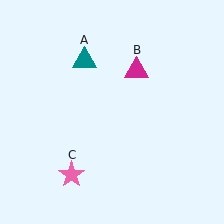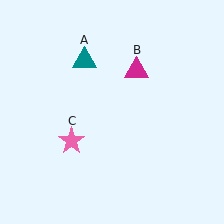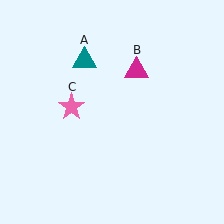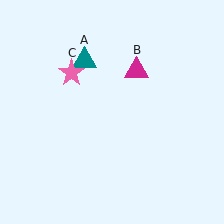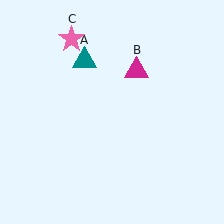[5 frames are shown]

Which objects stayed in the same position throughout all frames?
Teal triangle (object A) and magenta triangle (object B) remained stationary.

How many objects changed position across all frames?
1 object changed position: pink star (object C).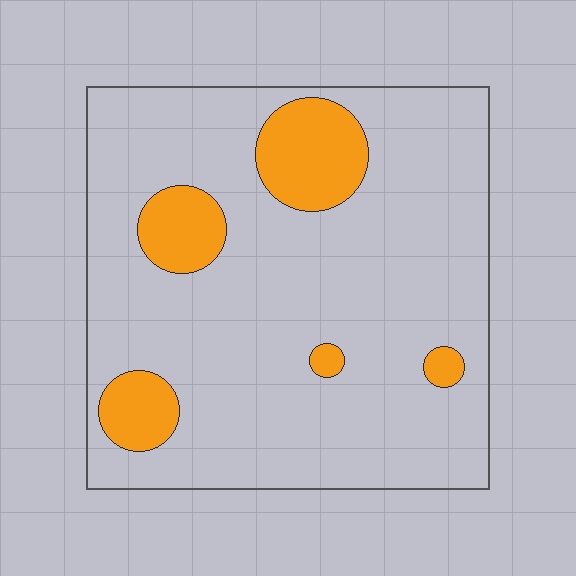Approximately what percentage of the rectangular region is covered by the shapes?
Approximately 15%.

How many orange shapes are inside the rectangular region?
5.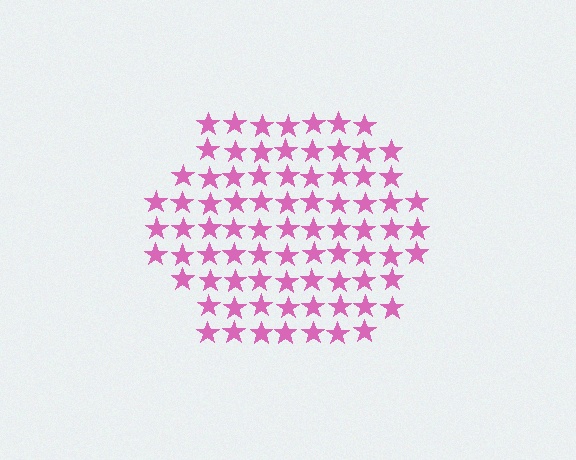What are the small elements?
The small elements are stars.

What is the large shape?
The large shape is a hexagon.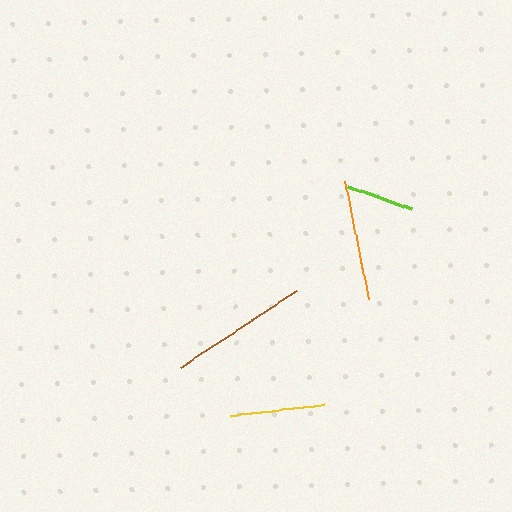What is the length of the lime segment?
The lime segment is approximately 67 pixels long.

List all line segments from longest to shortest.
From longest to shortest: brown, orange, yellow, lime.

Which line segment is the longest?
The brown line is the longest at approximately 140 pixels.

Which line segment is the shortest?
The lime line is the shortest at approximately 67 pixels.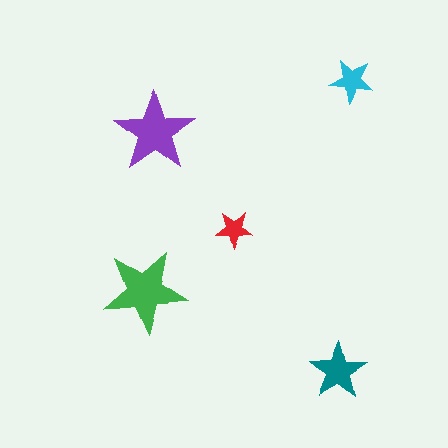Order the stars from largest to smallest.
the green one, the purple one, the teal one, the cyan one, the red one.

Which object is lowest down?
The teal star is bottommost.